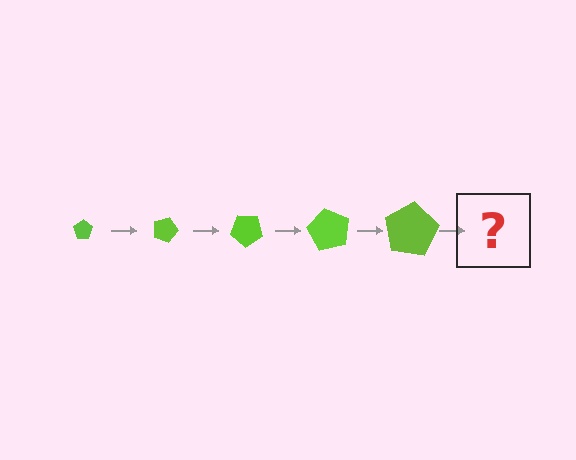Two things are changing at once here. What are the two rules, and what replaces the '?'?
The two rules are that the pentagon grows larger each step and it rotates 20 degrees each step. The '?' should be a pentagon, larger than the previous one and rotated 100 degrees from the start.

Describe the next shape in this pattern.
It should be a pentagon, larger than the previous one and rotated 100 degrees from the start.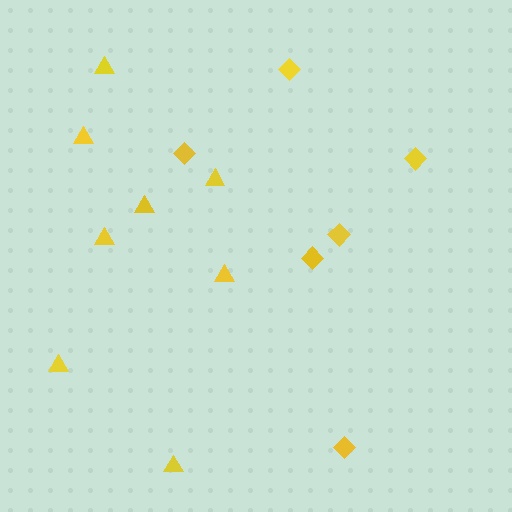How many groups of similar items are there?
There are 2 groups: one group of triangles (8) and one group of diamonds (6).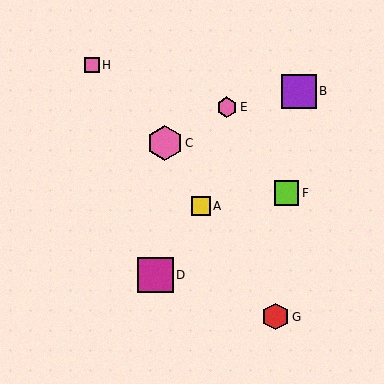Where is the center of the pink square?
The center of the pink square is at (92, 65).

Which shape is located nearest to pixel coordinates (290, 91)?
The purple square (labeled B) at (299, 91) is nearest to that location.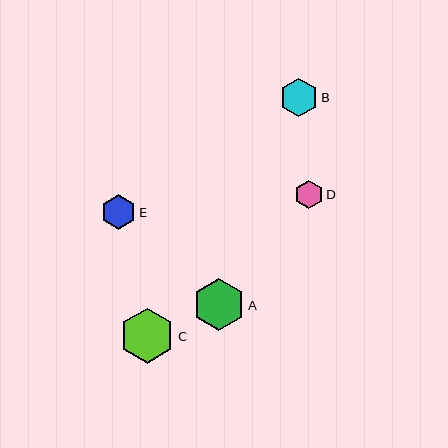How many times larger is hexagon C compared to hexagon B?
Hexagon C is approximately 1.4 times the size of hexagon B.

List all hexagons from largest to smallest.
From largest to smallest: C, A, B, E, D.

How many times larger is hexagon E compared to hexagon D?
Hexagon E is approximately 1.2 times the size of hexagon D.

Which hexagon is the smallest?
Hexagon D is the smallest with a size of approximately 28 pixels.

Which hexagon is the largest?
Hexagon C is the largest with a size of approximately 55 pixels.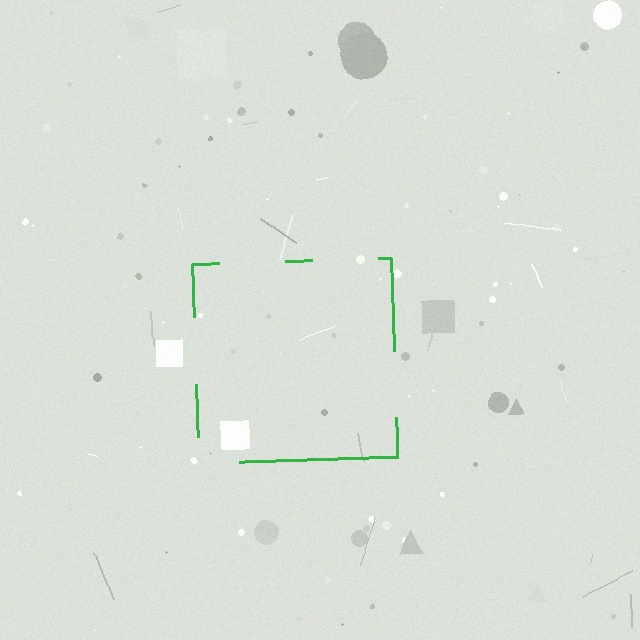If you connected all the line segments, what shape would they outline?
They would outline a square.